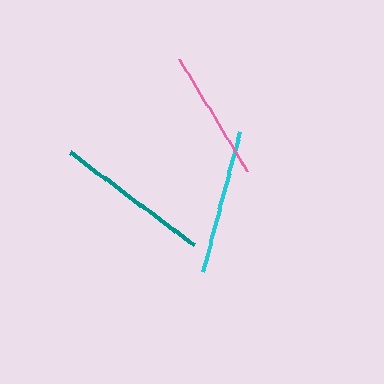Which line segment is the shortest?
The pink line is the shortest at approximately 131 pixels.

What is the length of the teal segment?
The teal segment is approximately 154 pixels long.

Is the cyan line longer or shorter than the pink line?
The cyan line is longer than the pink line.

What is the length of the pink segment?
The pink segment is approximately 131 pixels long.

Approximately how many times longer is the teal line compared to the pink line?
The teal line is approximately 1.2 times the length of the pink line.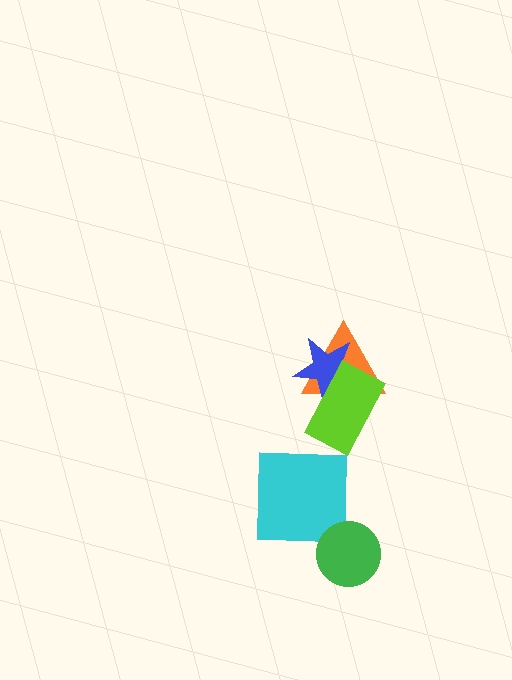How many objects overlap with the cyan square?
0 objects overlap with the cyan square.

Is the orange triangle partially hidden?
Yes, it is partially covered by another shape.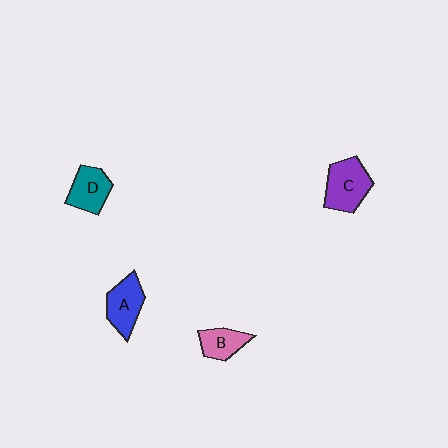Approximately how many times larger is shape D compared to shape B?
Approximately 1.2 times.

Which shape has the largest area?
Shape C (purple).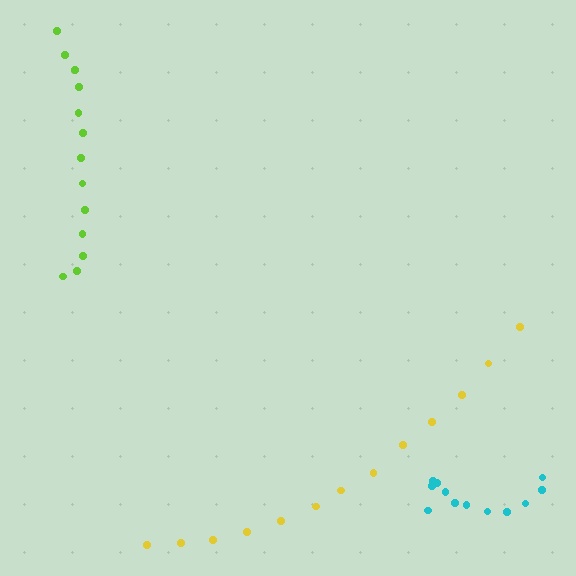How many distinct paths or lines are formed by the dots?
There are 3 distinct paths.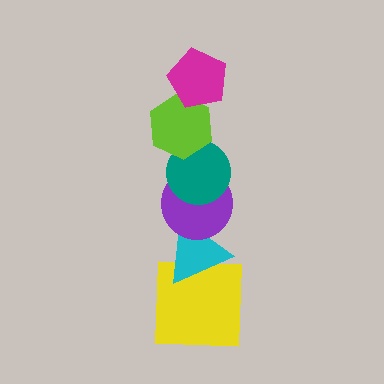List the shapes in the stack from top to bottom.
From top to bottom: the magenta pentagon, the lime hexagon, the teal circle, the purple circle, the cyan triangle, the yellow square.